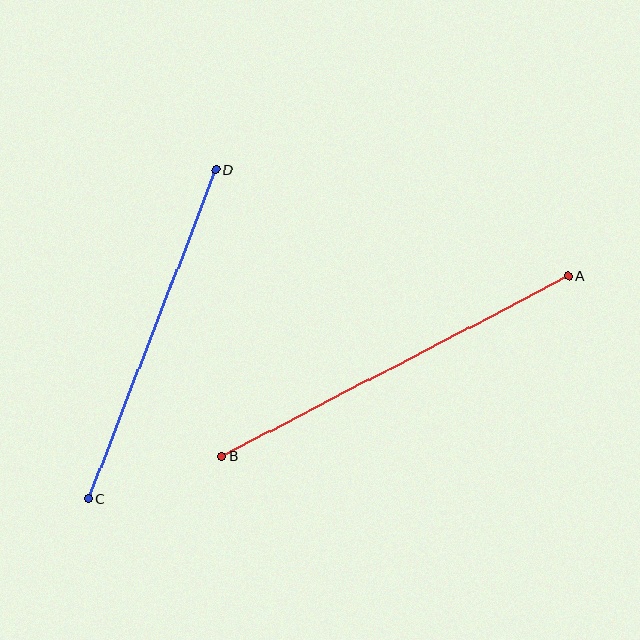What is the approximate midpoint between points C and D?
The midpoint is at approximately (152, 334) pixels.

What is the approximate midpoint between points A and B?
The midpoint is at approximately (395, 366) pixels.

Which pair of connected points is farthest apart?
Points A and B are farthest apart.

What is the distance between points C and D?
The distance is approximately 352 pixels.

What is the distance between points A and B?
The distance is approximately 391 pixels.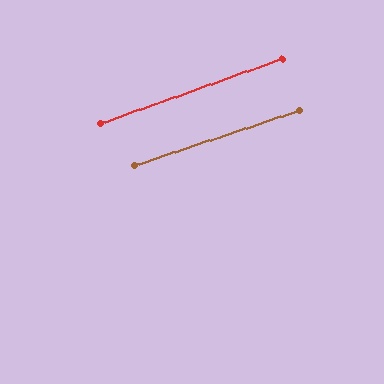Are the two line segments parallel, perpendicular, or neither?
Parallel — their directions differ by only 1.3°.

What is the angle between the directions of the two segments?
Approximately 1 degree.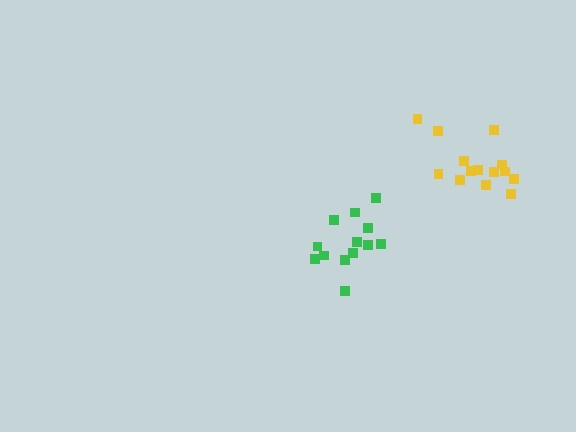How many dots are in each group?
Group 1: 14 dots, Group 2: 13 dots (27 total).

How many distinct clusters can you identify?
There are 2 distinct clusters.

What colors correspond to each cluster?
The clusters are colored: yellow, green.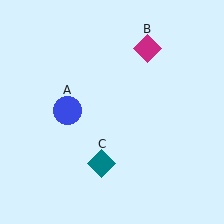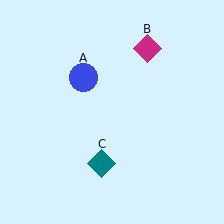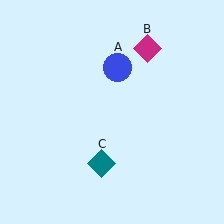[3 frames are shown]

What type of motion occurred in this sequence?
The blue circle (object A) rotated clockwise around the center of the scene.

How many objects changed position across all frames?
1 object changed position: blue circle (object A).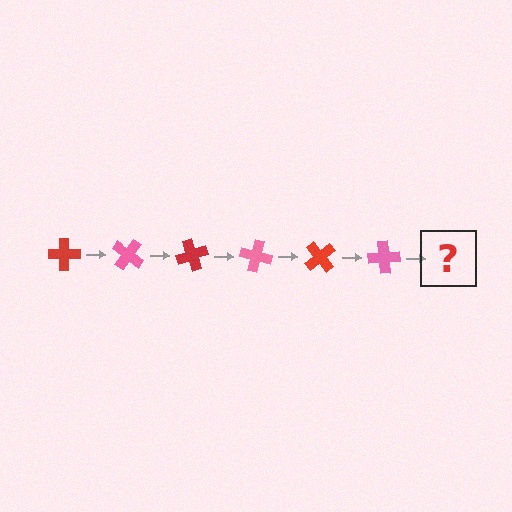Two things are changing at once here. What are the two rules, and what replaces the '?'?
The two rules are that it rotates 35 degrees each step and the color cycles through red and pink. The '?' should be a red cross, rotated 210 degrees from the start.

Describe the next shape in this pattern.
It should be a red cross, rotated 210 degrees from the start.